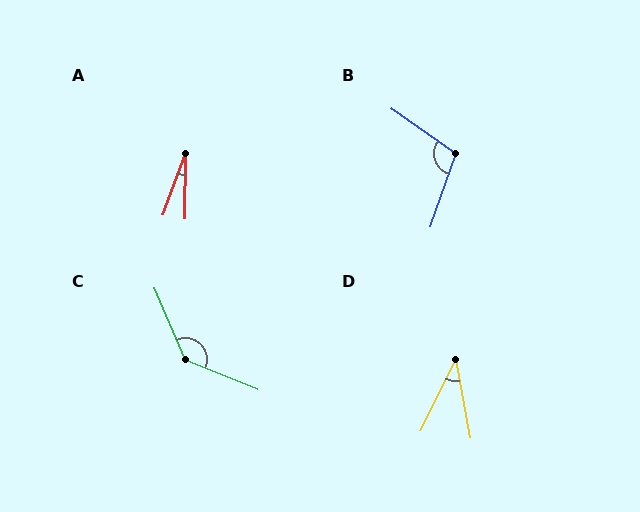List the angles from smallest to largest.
A (20°), D (37°), B (106°), C (135°).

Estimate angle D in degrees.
Approximately 37 degrees.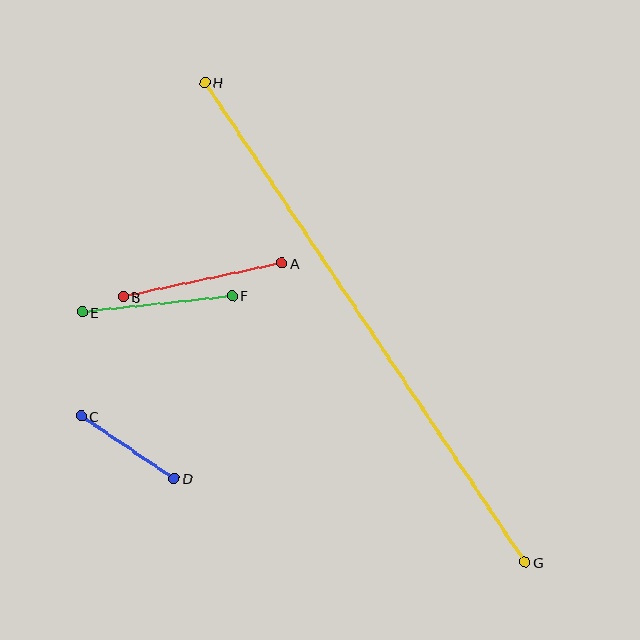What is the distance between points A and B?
The distance is approximately 163 pixels.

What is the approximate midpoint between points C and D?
The midpoint is at approximately (128, 447) pixels.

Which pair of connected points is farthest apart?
Points G and H are farthest apart.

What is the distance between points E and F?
The distance is approximately 151 pixels.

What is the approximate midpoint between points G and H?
The midpoint is at approximately (365, 322) pixels.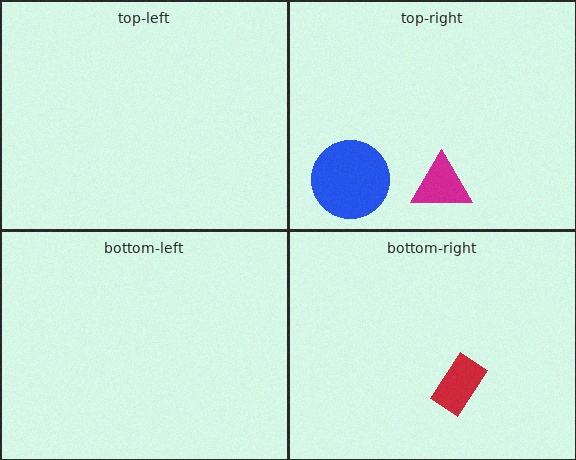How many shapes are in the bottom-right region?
1.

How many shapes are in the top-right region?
2.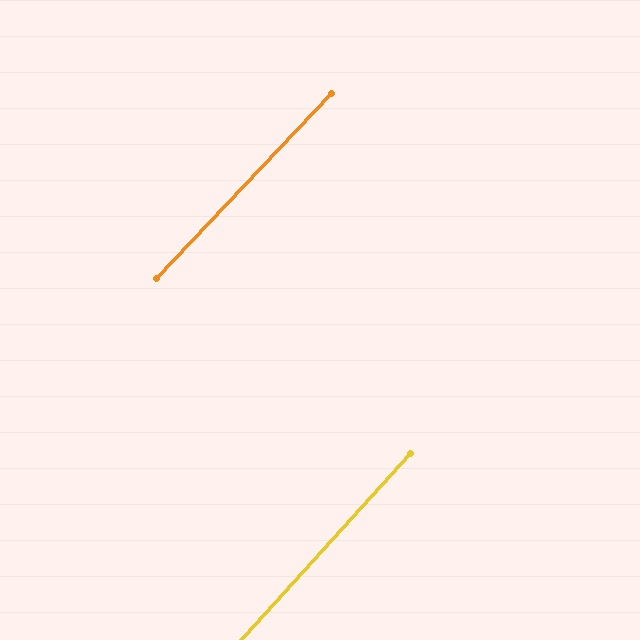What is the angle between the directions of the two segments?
Approximately 1 degree.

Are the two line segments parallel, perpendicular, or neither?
Parallel — their directions differ by only 1.4°.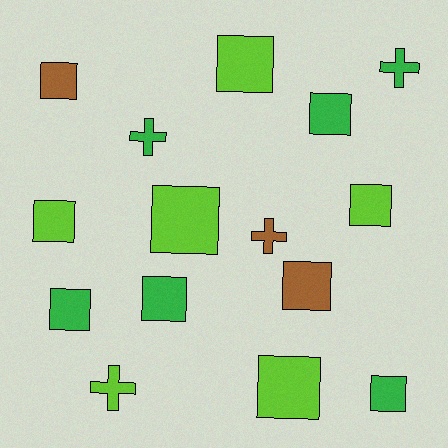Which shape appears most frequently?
Square, with 11 objects.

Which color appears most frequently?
Green, with 6 objects.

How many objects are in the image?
There are 15 objects.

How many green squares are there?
There are 4 green squares.